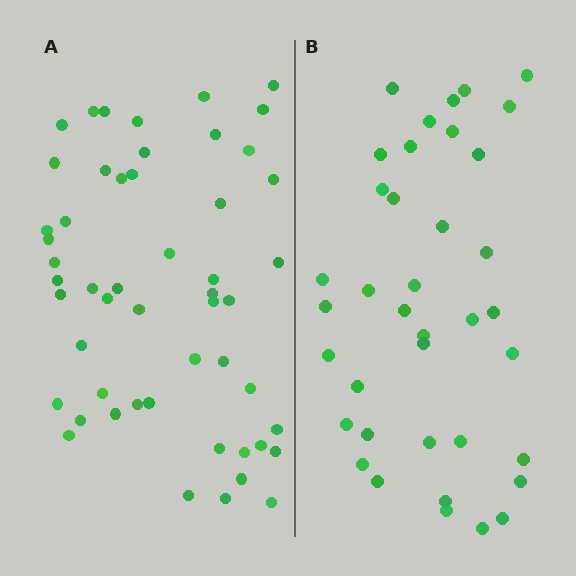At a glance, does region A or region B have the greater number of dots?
Region A (the left region) has more dots.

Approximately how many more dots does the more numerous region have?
Region A has approximately 15 more dots than region B.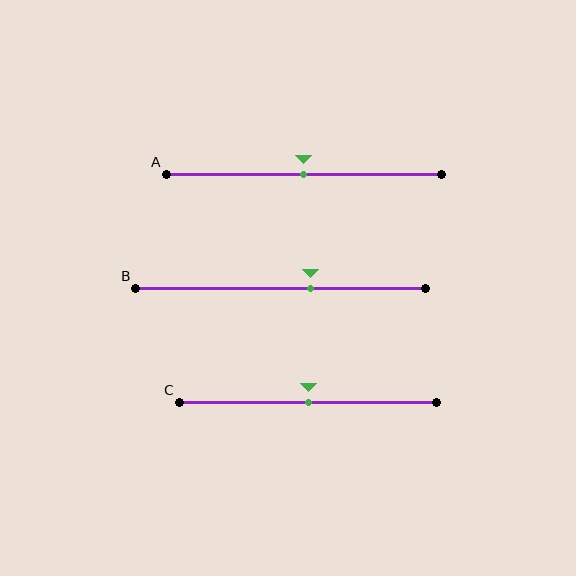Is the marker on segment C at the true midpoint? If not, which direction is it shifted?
Yes, the marker on segment C is at the true midpoint.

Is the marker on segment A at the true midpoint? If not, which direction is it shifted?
Yes, the marker on segment A is at the true midpoint.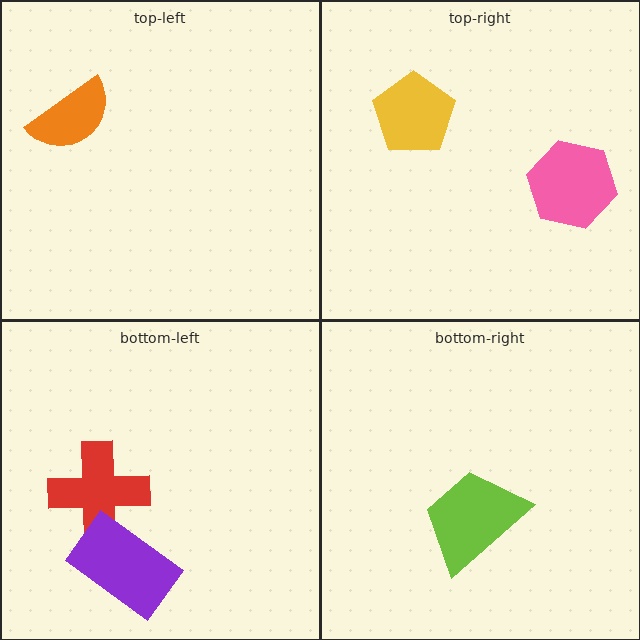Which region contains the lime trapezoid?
The bottom-right region.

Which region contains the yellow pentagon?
The top-right region.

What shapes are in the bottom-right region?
The lime trapezoid.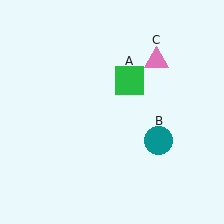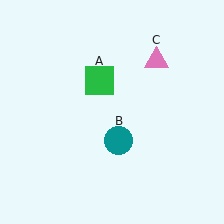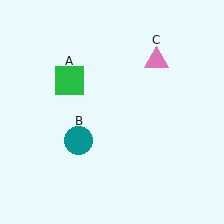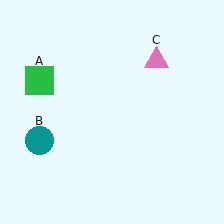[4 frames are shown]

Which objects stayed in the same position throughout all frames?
Pink triangle (object C) remained stationary.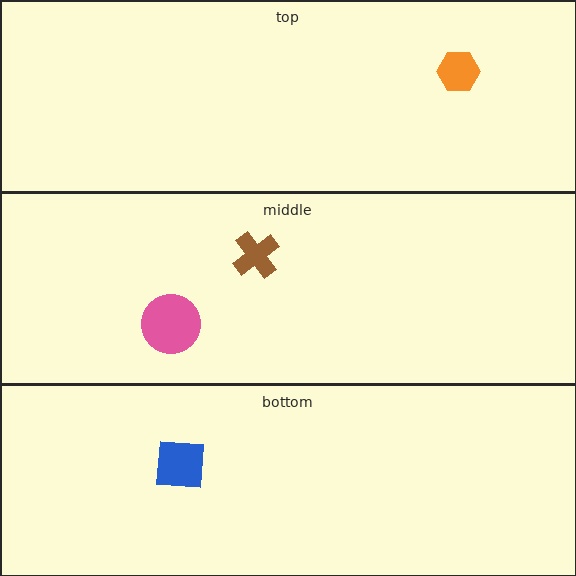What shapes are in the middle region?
The pink circle, the brown cross.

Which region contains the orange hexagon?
The top region.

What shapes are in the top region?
The orange hexagon.